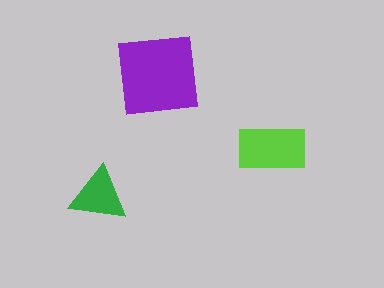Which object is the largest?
The purple square.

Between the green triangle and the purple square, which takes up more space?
The purple square.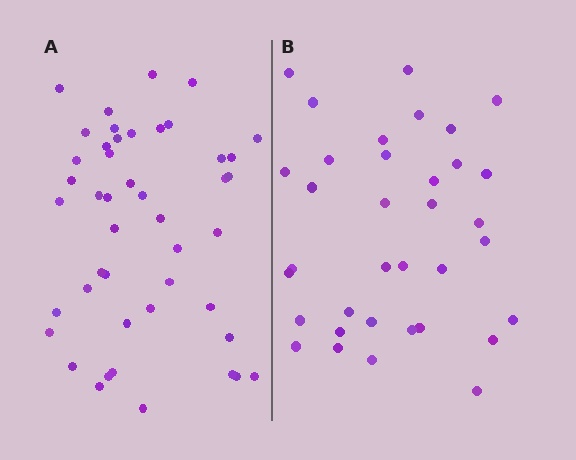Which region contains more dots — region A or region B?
Region A (the left region) has more dots.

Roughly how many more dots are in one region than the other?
Region A has roughly 12 or so more dots than region B.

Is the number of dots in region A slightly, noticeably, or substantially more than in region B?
Region A has noticeably more, but not dramatically so. The ratio is roughly 1.3 to 1.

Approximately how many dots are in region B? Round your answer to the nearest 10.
About 40 dots. (The exact count is 35, which rounds to 40.)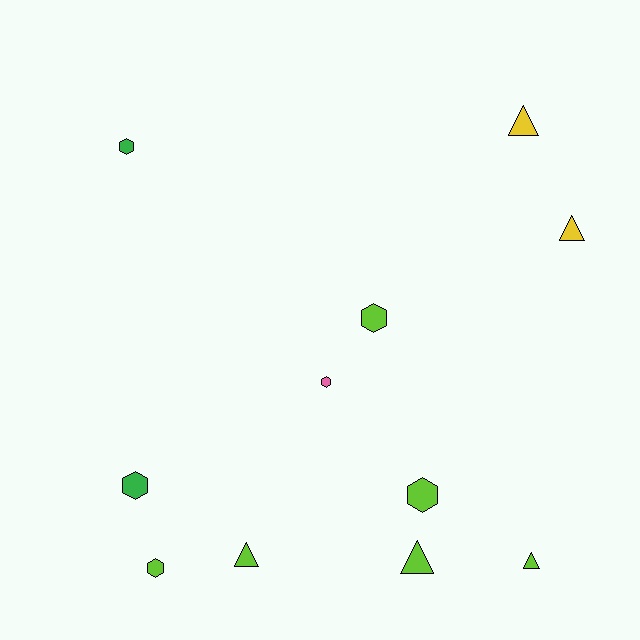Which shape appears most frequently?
Hexagon, with 6 objects.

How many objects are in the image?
There are 11 objects.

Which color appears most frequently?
Lime, with 6 objects.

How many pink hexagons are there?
There is 1 pink hexagon.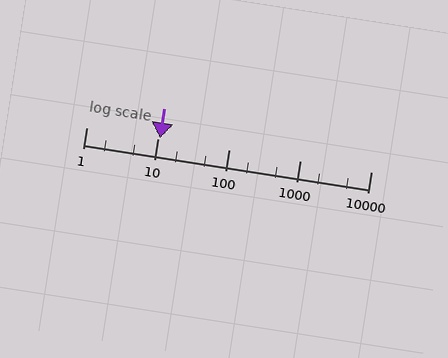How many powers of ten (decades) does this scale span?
The scale spans 4 decades, from 1 to 10000.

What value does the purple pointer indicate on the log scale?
The pointer indicates approximately 11.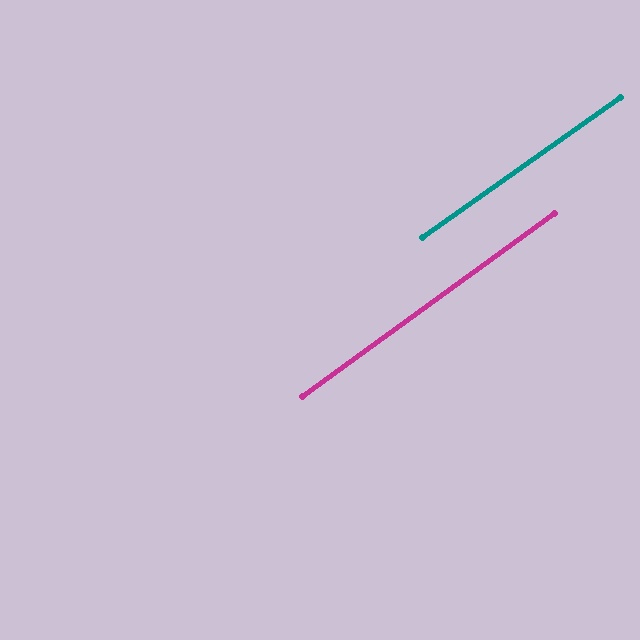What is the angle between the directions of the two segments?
Approximately 1 degree.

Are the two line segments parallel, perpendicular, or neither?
Parallel — their directions differ by only 0.7°.